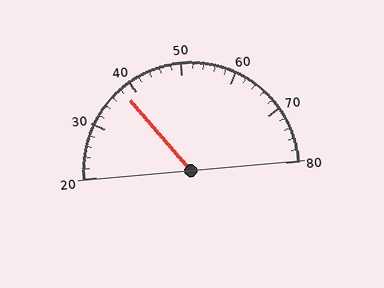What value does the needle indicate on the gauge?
The needle indicates approximately 38.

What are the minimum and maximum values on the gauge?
The gauge ranges from 20 to 80.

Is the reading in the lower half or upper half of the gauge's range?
The reading is in the lower half of the range (20 to 80).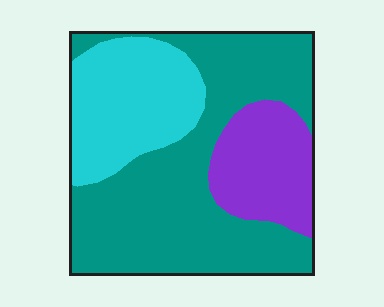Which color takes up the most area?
Teal, at roughly 55%.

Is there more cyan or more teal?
Teal.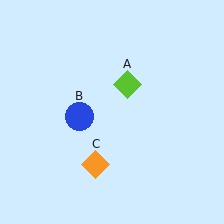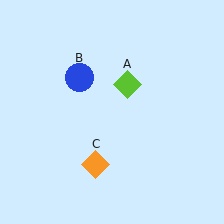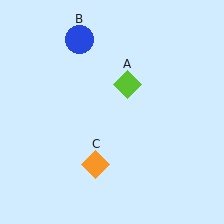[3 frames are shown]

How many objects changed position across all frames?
1 object changed position: blue circle (object B).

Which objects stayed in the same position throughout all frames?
Lime diamond (object A) and orange diamond (object C) remained stationary.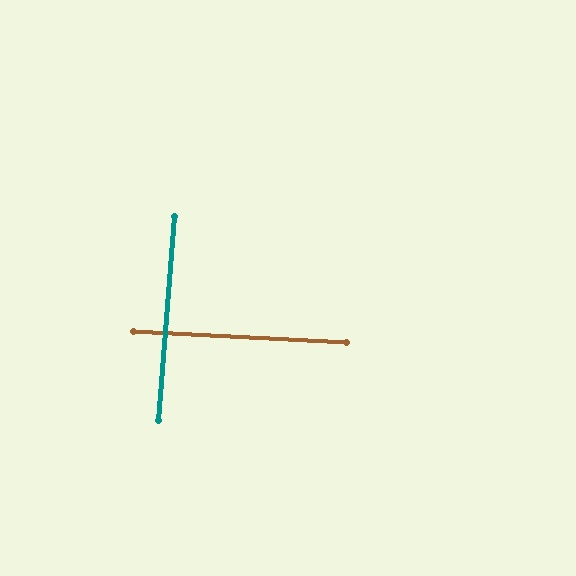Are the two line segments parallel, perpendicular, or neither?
Perpendicular — they meet at approximately 89°.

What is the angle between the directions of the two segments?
Approximately 89 degrees.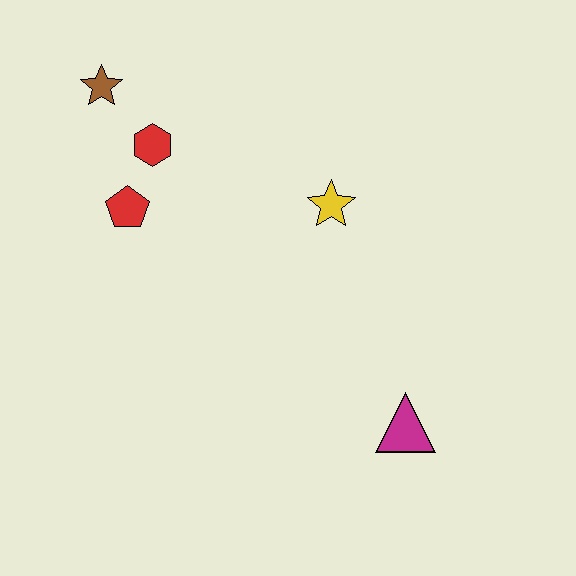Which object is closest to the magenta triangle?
The yellow star is closest to the magenta triangle.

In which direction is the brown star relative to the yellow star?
The brown star is to the left of the yellow star.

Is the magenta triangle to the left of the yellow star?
No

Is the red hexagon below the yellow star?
No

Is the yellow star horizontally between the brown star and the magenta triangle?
Yes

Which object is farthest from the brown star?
The magenta triangle is farthest from the brown star.